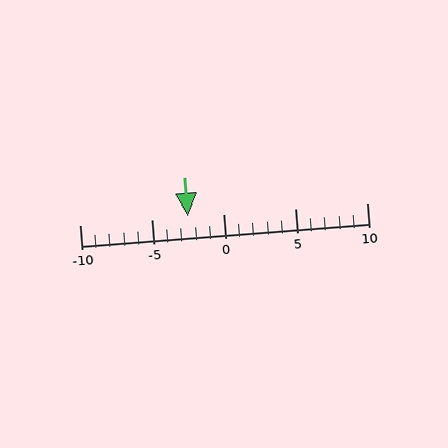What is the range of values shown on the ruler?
The ruler shows values from -10 to 10.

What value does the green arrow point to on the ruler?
The green arrow points to approximately -2.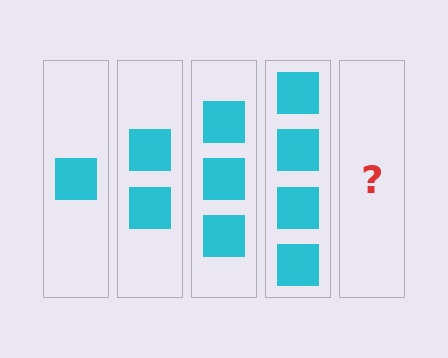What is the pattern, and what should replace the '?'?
The pattern is that each step adds one more square. The '?' should be 5 squares.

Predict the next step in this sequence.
The next step is 5 squares.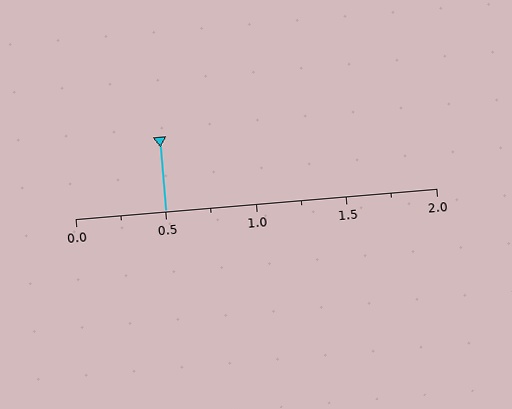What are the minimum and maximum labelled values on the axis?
The axis runs from 0.0 to 2.0.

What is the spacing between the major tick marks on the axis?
The major ticks are spaced 0.5 apart.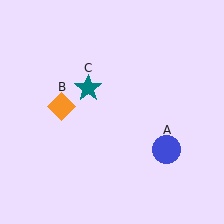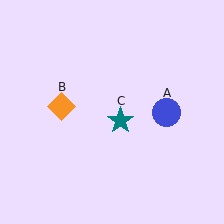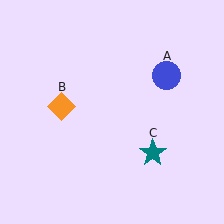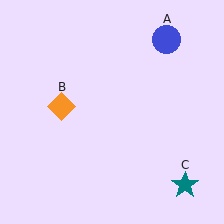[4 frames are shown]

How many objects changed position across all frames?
2 objects changed position: blue circle (object A), teal star (object C).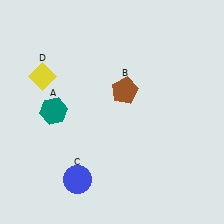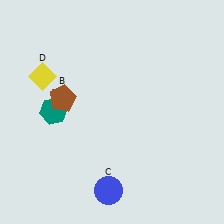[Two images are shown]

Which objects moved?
The objects that moved are: the brown pentagon (B), the blue circle (C).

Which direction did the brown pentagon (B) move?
The brown pentagon (B) moved left.